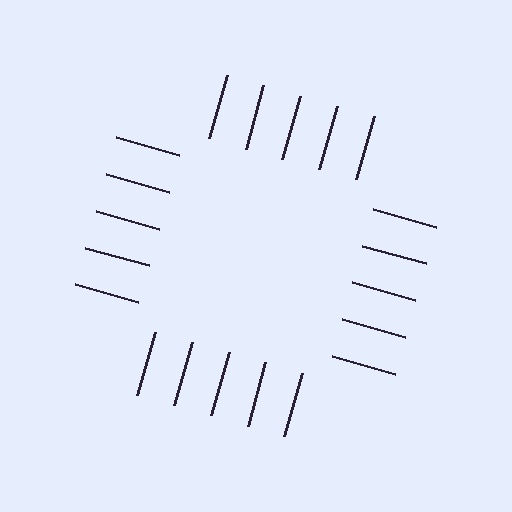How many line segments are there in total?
20 — 5 along each of the 4 edges.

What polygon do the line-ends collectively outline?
An illusory square — the line segments terminate on its edges but no continuous stroke is drawn.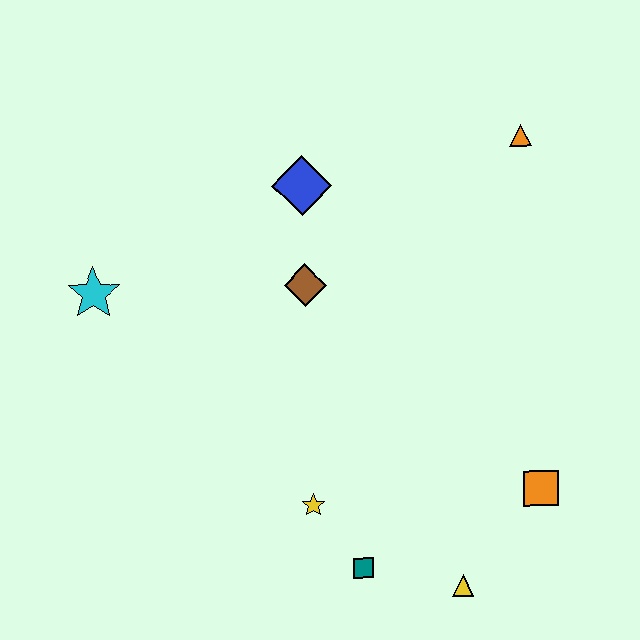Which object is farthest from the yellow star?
The orange triangle is farthest from the yellow star.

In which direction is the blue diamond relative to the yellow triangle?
The blue diamond is above the yellow triangle.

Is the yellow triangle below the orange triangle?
Yes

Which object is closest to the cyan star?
The brown diamond is closest to the cyan star.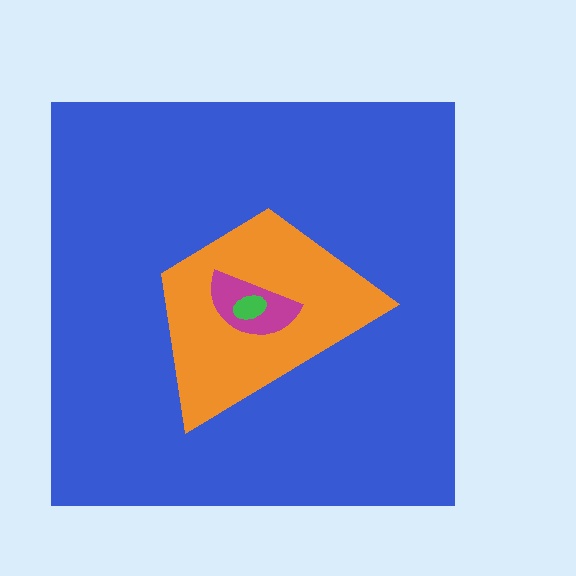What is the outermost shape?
The blue square.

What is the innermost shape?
The green ellipse.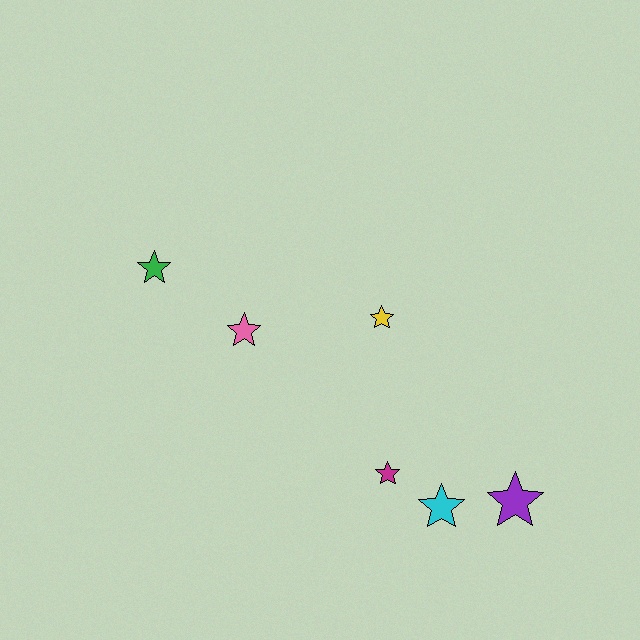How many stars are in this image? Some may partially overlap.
There are 6 stars.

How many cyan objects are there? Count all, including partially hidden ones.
There is 1 cyan object.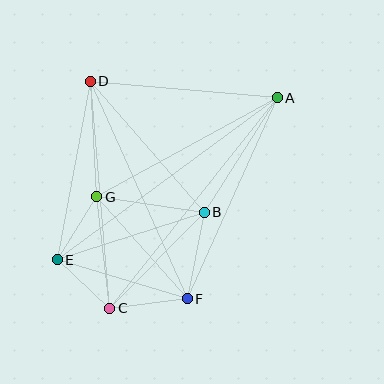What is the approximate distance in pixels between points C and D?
The distance between C and D is approximately 228 pixels.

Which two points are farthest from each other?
Points A and E are farthest from each other.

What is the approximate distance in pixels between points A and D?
The distance between A and D is approximately 188 pixels.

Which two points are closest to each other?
Points C and E are closest to each other.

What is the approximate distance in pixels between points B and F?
The distance between B and F is approximately 89 pixels.